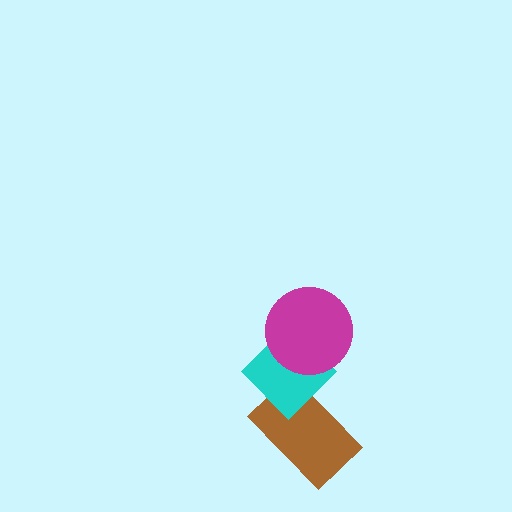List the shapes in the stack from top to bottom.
From top to bottom: the magenta circle, the cyan diamond, the brown rectangle.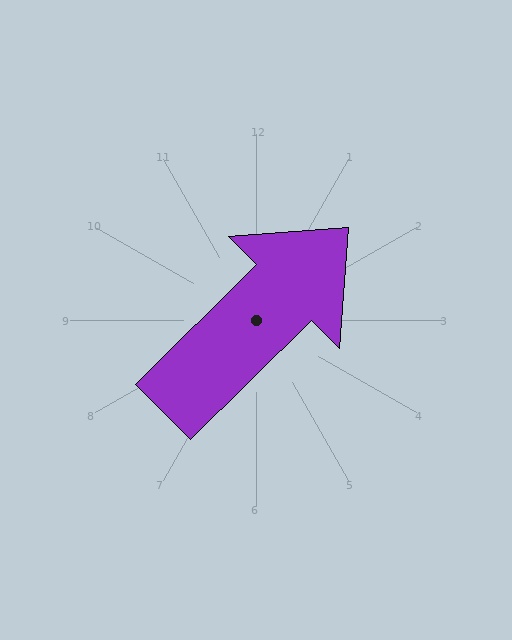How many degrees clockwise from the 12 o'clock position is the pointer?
Approximately 45 degrees.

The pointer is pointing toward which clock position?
Roughly 2 o'clock.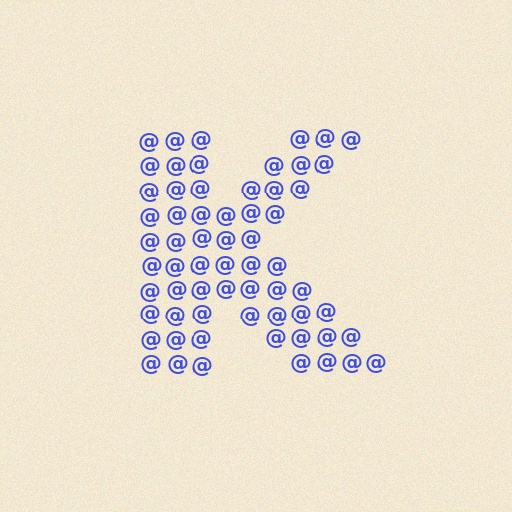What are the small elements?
The small elements are at signs.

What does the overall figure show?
The overall figure shows the letter K.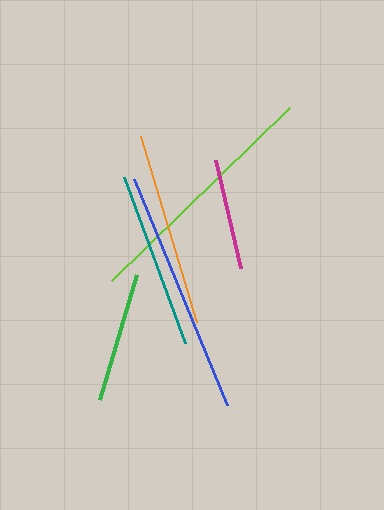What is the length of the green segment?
The green segment is approximately 131 pixels long.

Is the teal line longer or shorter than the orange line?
The orange line is longer than the teal line.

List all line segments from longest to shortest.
From longest to shortest: lime, blue, orange, teal, green, magenta.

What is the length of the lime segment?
The lime segment is approximately 249 pixels long.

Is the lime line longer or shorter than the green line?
The lime line is longer than the green line.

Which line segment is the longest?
The lime line is the longest at approximately 249 pixels.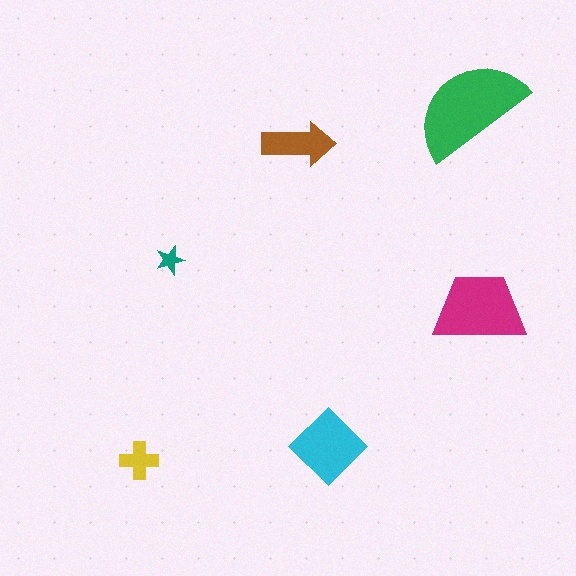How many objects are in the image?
There are 6 objects in the image.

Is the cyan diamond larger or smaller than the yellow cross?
Larger.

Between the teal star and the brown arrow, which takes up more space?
The brown arrow.